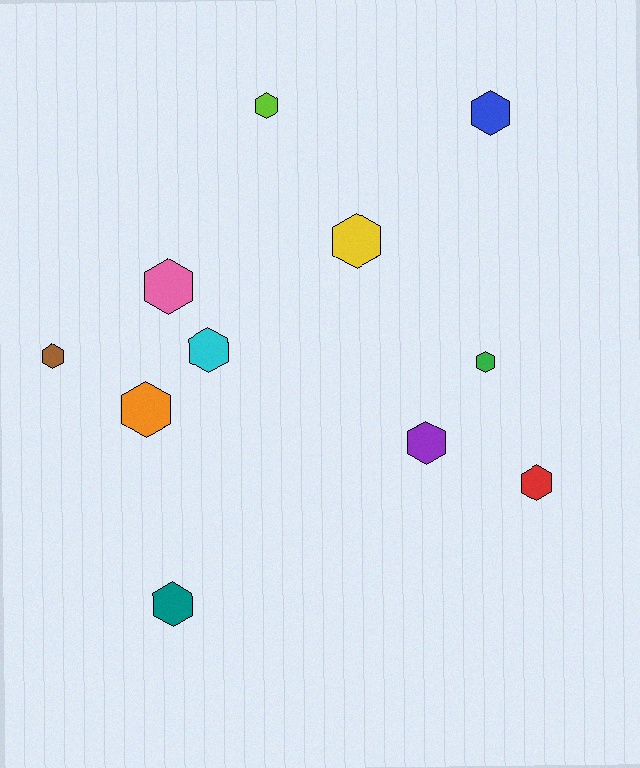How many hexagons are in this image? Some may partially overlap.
There are 11 hexagons.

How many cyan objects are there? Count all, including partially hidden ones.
There is 1 cyan object.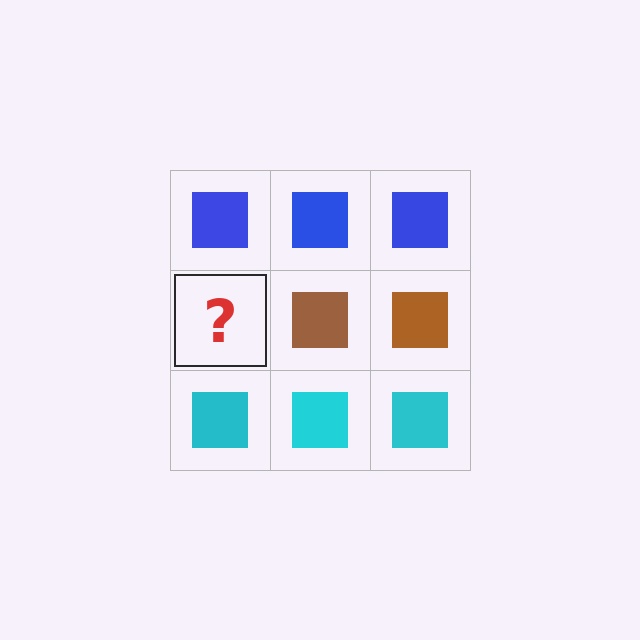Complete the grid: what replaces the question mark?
The question mark should be replaced with a brown square.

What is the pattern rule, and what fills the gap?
The rule is that each row has a consistent color. The gap should be filled with a brown square.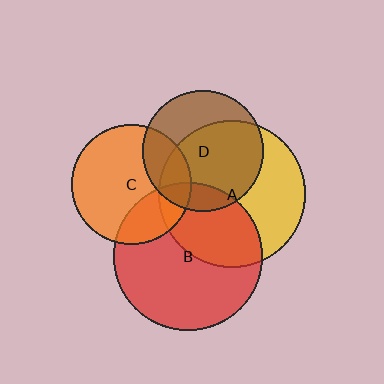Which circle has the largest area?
Circle B (red).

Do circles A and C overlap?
Yes.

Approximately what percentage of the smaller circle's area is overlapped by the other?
Approximately 15%.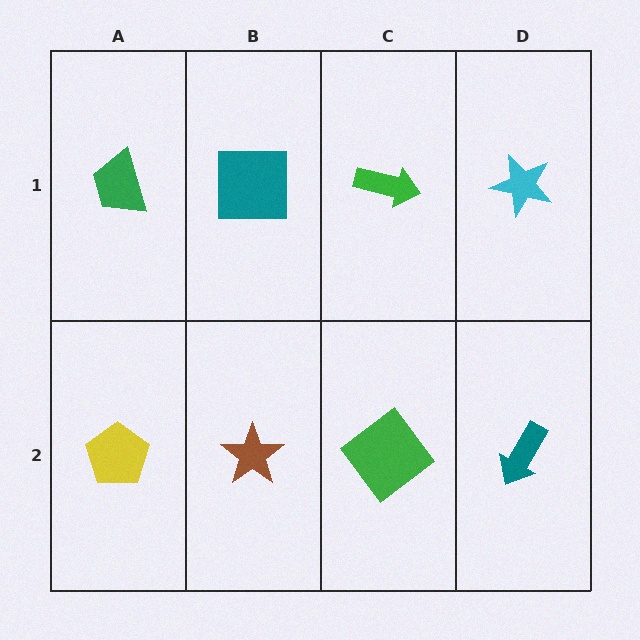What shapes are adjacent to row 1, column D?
A teal arrow (row 2, column D), a green arrow (row 1, column C).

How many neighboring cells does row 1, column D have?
2.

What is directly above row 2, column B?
A teal square.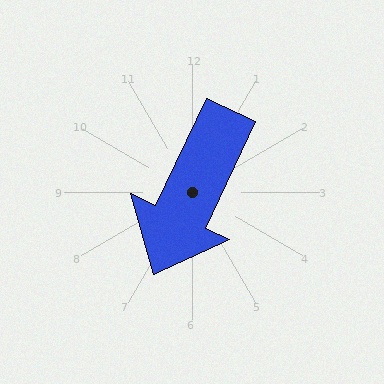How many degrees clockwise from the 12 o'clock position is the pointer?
Approximately 205 degrees.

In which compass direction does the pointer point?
Southwest.